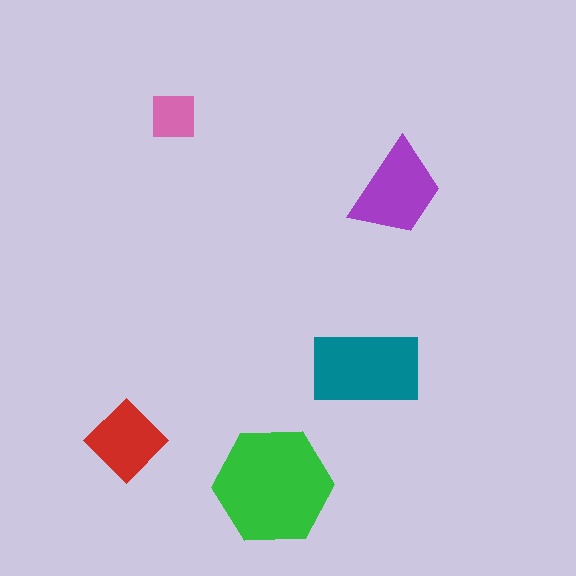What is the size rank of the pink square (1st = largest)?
5th.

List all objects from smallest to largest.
The pink square, the red diamond, the purple trapezoid, the teal rectangle, the green hexagon.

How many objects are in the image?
There are 5 objects in the image.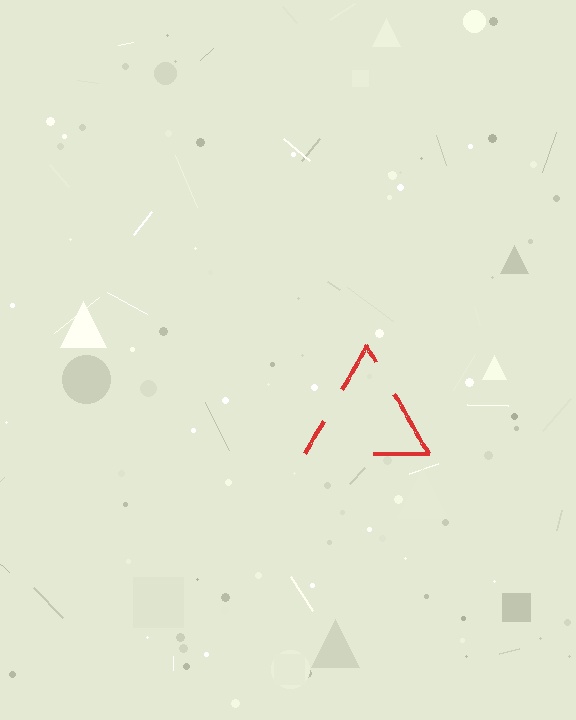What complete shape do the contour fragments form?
The contour fragments form a triangle.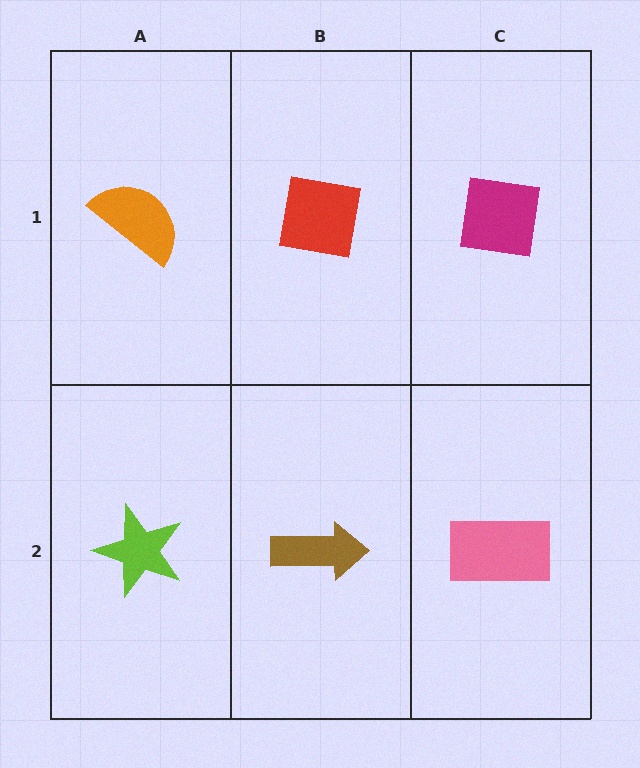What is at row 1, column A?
An orange semicircle.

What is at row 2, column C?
A pink rectangle.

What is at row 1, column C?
A magenta square.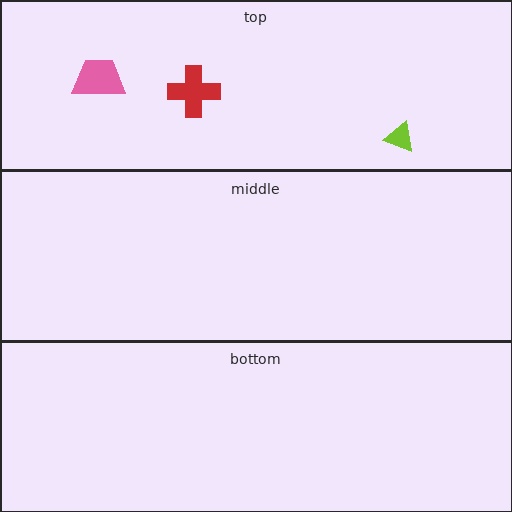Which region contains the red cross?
The top region.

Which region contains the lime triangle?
The top region.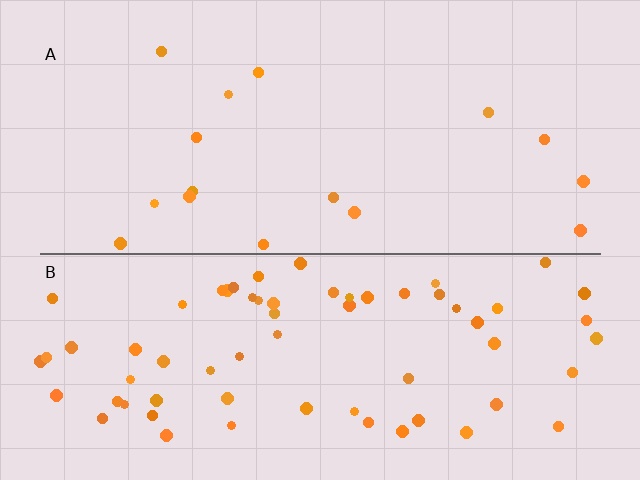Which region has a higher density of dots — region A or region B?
B (the bottom).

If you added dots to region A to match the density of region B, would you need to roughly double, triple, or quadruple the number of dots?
Approximately quadruple.